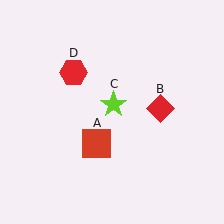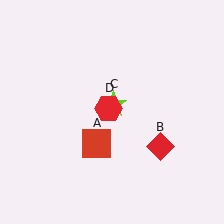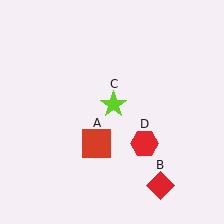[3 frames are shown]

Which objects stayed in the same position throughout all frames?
Red square (object A) and lime star (object C) remained stationary.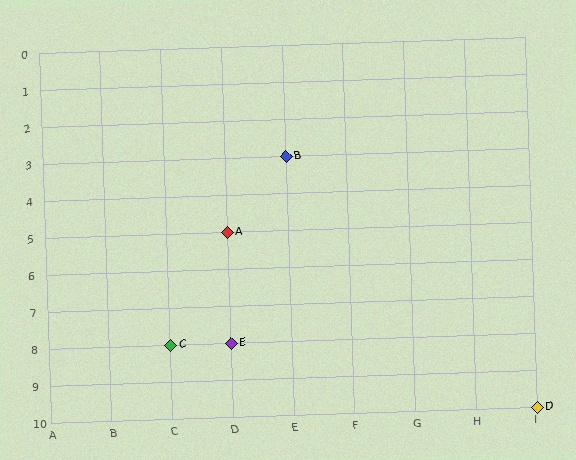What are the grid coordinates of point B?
Point B is at grid coordinates (E, 3).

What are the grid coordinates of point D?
Point D is at grid coordinates (I, 10).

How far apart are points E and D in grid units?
Points E and D are 5 columns and 2 rows apart (about 5.4 grid units diagonally).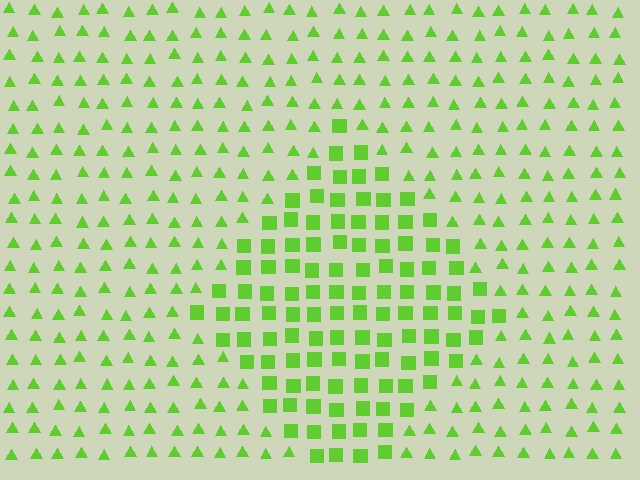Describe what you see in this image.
The image is filled with small lime elements arranged in a uniform grid. A diamond-shaped region contains squares, while the surrounding area contains triangles. The boundary is defined purely by the change in element shape.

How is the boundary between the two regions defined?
The boundary is defined by a change in element shape: squares inside vs. triangles outside. All elements share the same color and spacing.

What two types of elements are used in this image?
The image uses squares inside the diamond region and triangles outside it.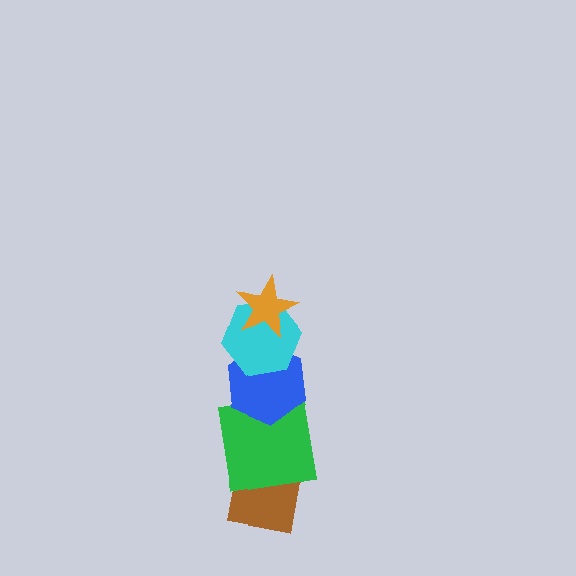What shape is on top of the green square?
The blue hexagon is on top of the green square.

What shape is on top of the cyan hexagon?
The orange star is on top of the cyan hexagon.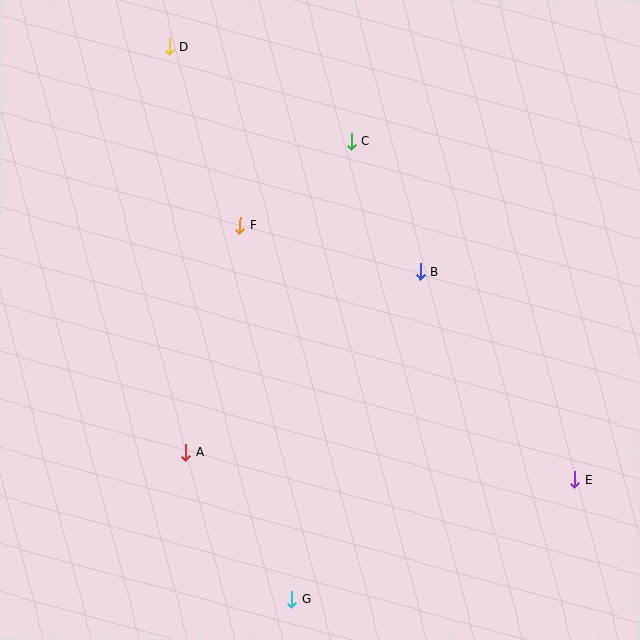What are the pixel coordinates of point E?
Point E is at (575, 480).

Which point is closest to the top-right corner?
Point C is closest to the top-right corner.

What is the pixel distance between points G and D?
The distance between G and D is 565 pixels.